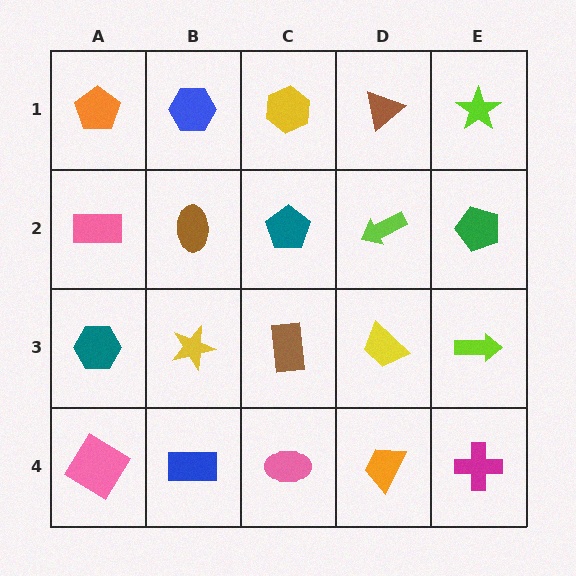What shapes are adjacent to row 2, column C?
A yellow hexagon (row 1, column C), a brown rectangle (row 3, column C), a brown ellipse (row 2, column B), a lime arrow (row 2, column D).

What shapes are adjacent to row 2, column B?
A blue hexagon (row 1, column B), a yellow star (row 3, column B), a pink rectangle (row 2, column A), a teal pentagon (row 2, column C).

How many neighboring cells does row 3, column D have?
4.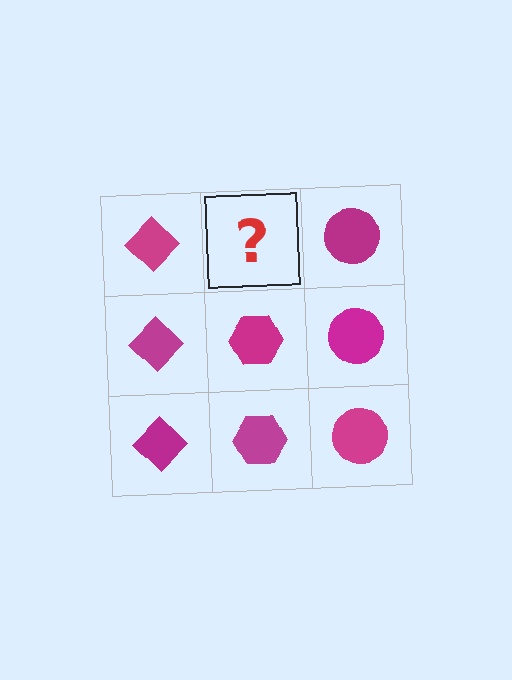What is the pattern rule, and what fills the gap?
The rule is that each column has a consistent shape. The gap should be filled with a magenta hexagon.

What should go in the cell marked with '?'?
The missing cell should contain a magenta hexagon.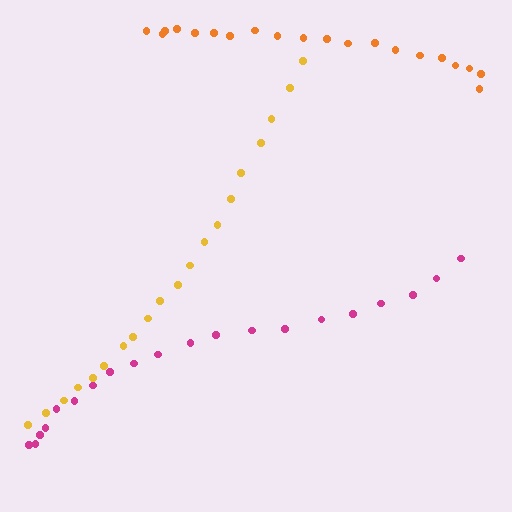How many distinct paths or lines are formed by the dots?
There are 3 distinct paths.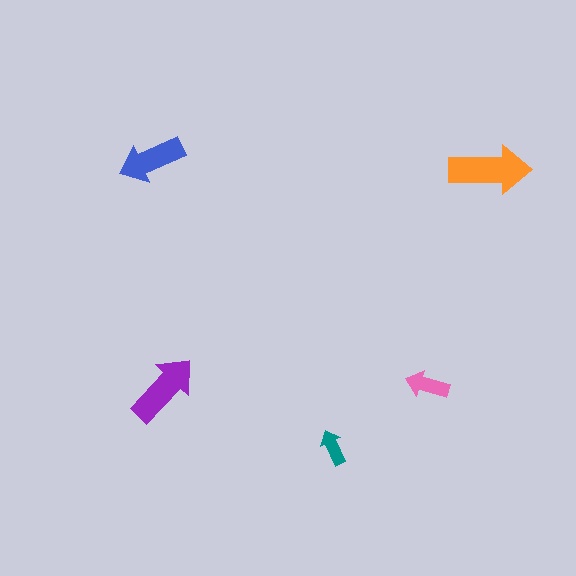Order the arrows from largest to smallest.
the orange one, the purple one, the blue one, the pink one, the teal one.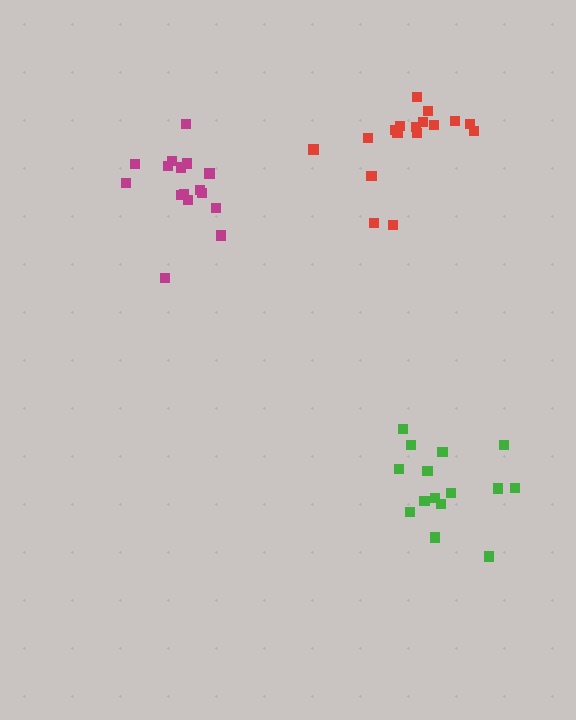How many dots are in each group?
Group 1: 16 dots, Group 2: 15 dots, Group 3: 17 dots (48 total).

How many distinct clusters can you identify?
There are 3 distinct clusters.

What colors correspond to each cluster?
The clusters are colored: magenta, green, red.